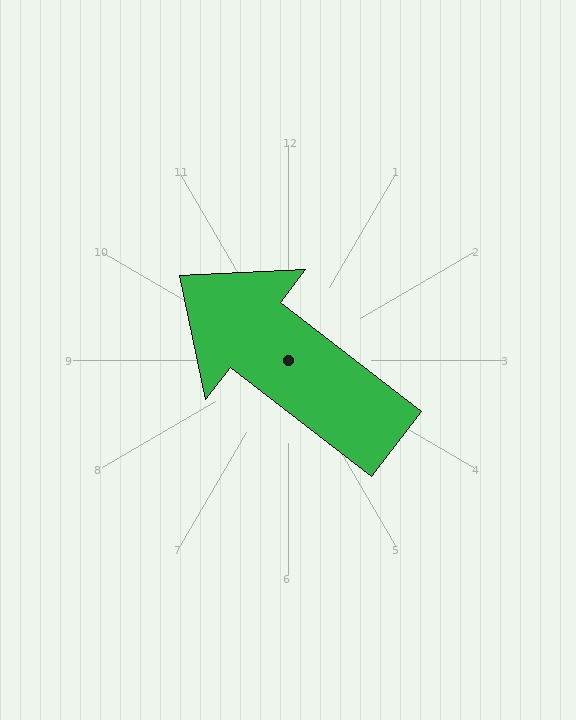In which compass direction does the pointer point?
Northwest.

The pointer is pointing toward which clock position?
Roughly 10 o'clock.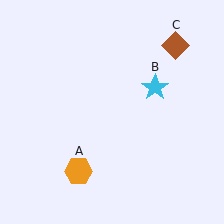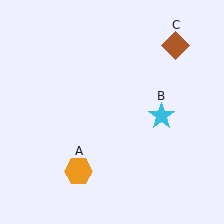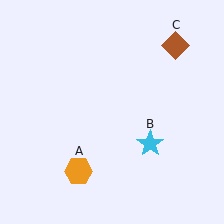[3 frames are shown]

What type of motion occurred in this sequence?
The cyan star (object B) rotated clockwise around the center of the scene.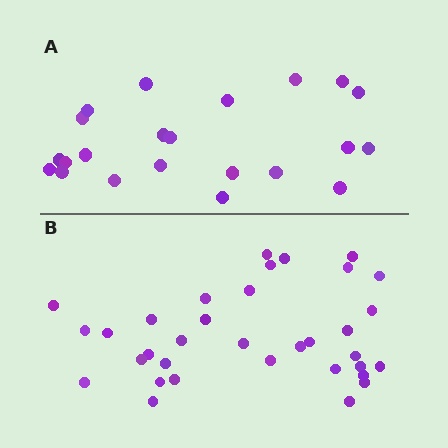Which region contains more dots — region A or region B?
Region B (the bottom region) has more dots.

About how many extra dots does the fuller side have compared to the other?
Region B has roughly 12 or so more dots than region A.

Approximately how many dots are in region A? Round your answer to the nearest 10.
About 20 dots. (The exact count is 22, which rounds to 20.)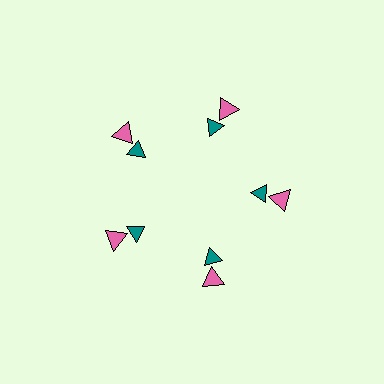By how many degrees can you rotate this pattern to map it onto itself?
The pattern maps onto itself every 72 degrees of rotation.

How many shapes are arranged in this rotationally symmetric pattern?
There are 10 shapes, arranged in 5 groups of 2.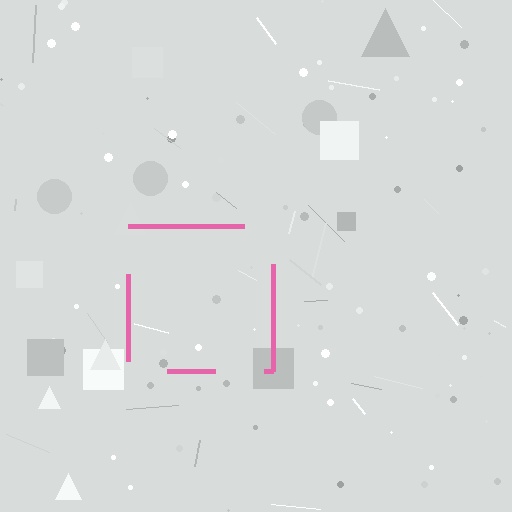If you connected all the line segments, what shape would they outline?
They would outline a square.